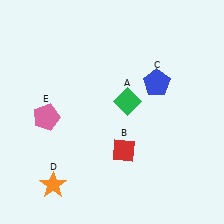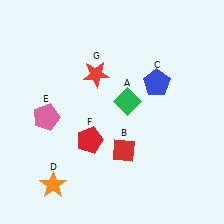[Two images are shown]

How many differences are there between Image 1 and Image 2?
There are 2 differences between the two images.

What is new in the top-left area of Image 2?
A red star (G) was added in the top-left area of Image 2.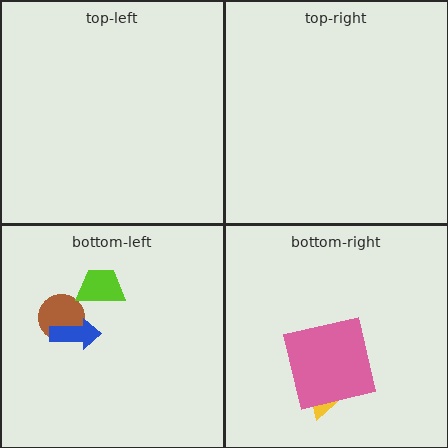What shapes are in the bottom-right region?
The yellow triangle, the pink square.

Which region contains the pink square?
The bottom-right region.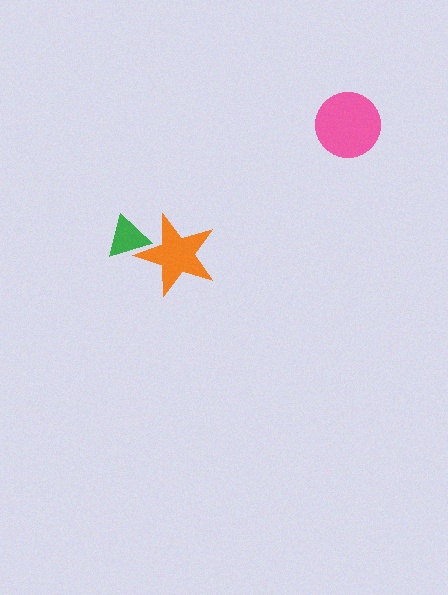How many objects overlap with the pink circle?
0 objects overlap with the pink circle.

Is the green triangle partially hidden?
Yes, it is partially covered by another shape.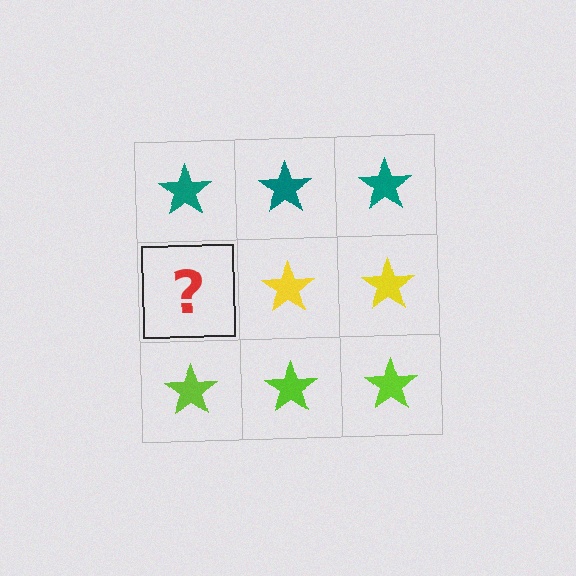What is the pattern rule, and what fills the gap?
The rule is that each row has a consistent color. The gap should be filled with a yellow star.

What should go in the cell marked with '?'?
The missing cell should contain a yellow star.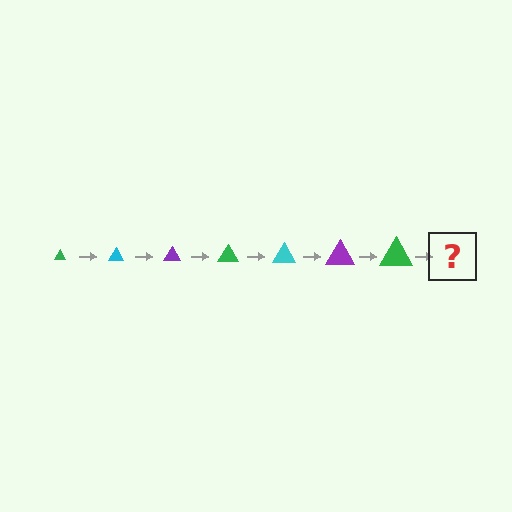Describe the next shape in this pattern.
It should be a cyan triangle, larger than the previous one.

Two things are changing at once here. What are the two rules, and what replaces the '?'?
The two rules are that the triangle grows larger each step and the color cycles through green, cyan, and purple. The '?' should be a cyan triangle, larger than the previous one.